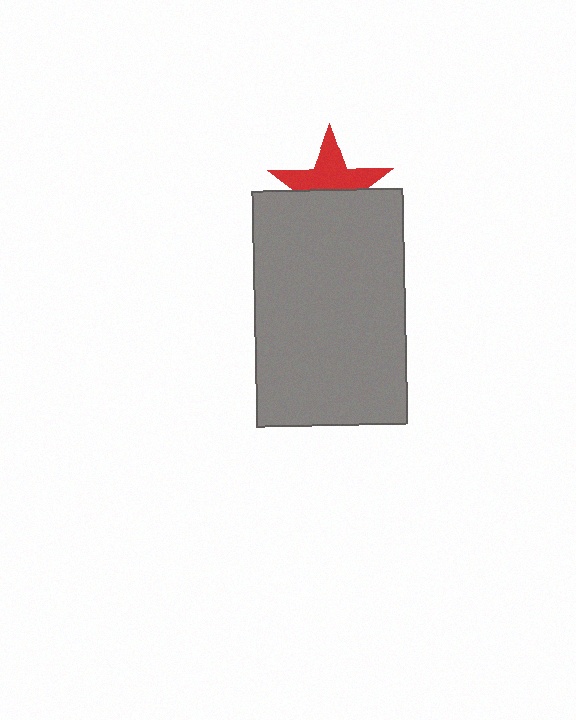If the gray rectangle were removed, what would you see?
You would see the complete red star.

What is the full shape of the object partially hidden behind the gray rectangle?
The partially hidden object is a red star.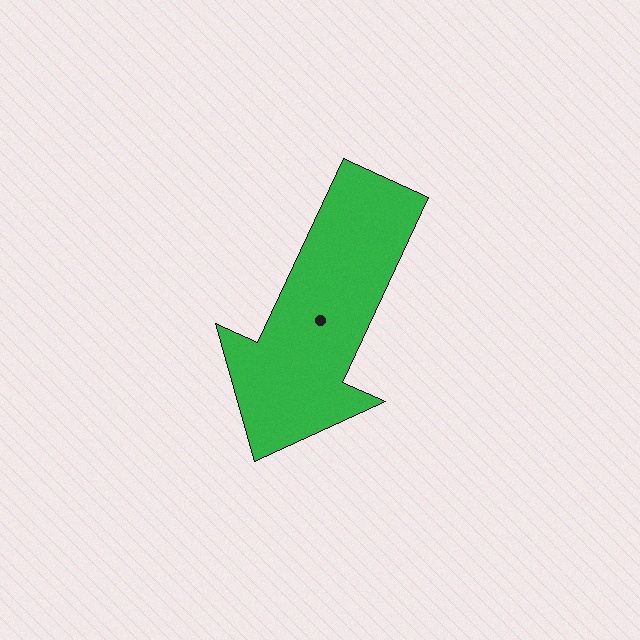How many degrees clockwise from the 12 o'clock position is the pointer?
Approximately 205 degrees.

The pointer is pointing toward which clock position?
Roughly 7 o'clock.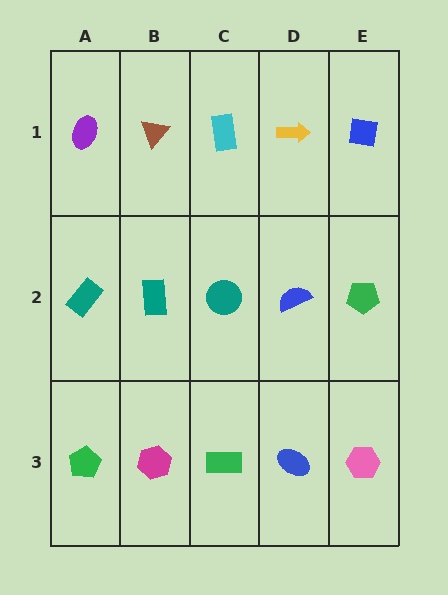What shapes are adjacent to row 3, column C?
A teal circle (row 2, column C), a magenta hexagon (row 3, column B), a blue ellipse (row 3, column D).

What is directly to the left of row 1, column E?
A yellow arrow.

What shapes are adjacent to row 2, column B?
A brown triangle (row 1, column B), a magenta hexagon (row 3, column B), a teal rectangle (row 2, column A), a teal circle (row 2, column C).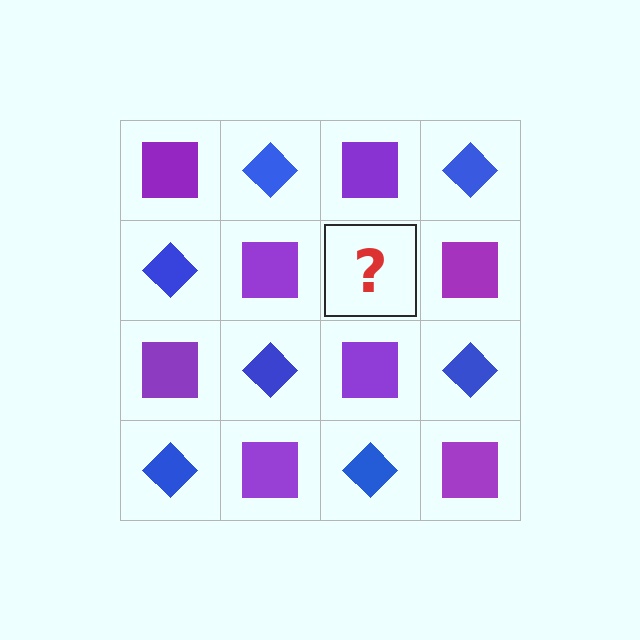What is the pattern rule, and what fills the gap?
The rule is that it alternates purple square and blue diamond in a checkerboard pattern. The gap should be filled with a blue diamond.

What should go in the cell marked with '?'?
The missing cell should contain a blue diamond.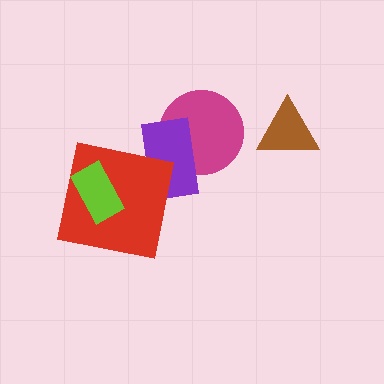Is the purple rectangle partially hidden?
Yes, it is partially covered by another shape.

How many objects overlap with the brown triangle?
0 objects overlap with the brown triangle.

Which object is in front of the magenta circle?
The purple rectangle is in front of the magenta circle.